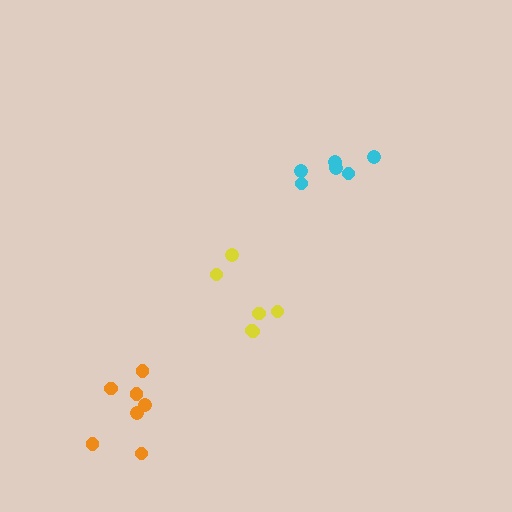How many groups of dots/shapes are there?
There are 3 groups.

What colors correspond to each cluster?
The clusters are colored: cyan, orange, yellow.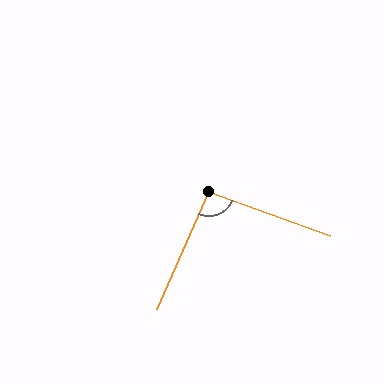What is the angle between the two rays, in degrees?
Approximately 94 degrees.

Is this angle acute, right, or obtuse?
It is approximately a right angle.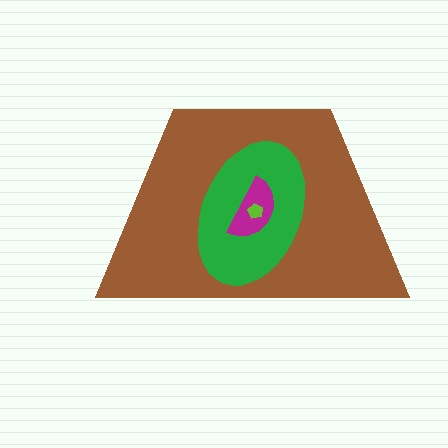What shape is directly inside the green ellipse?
The magenta semicircle.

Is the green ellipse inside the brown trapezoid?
Yes.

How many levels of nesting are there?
4.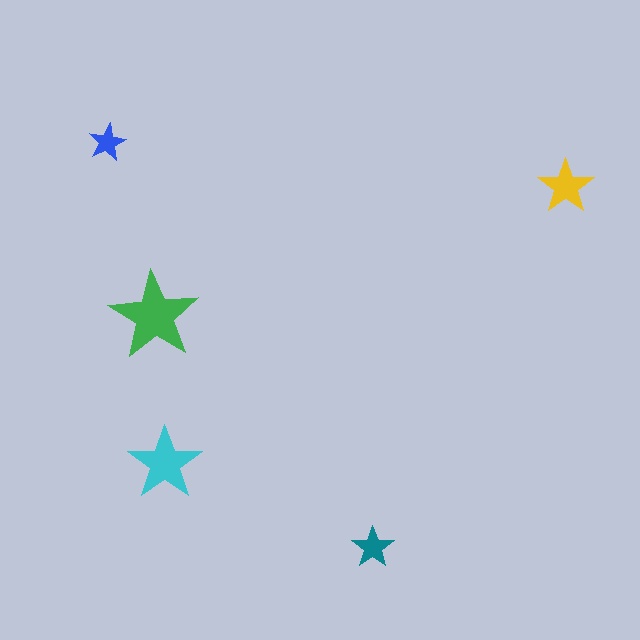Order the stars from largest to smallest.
the green one, the cyan one, the yellow one, the teal one, the blue one.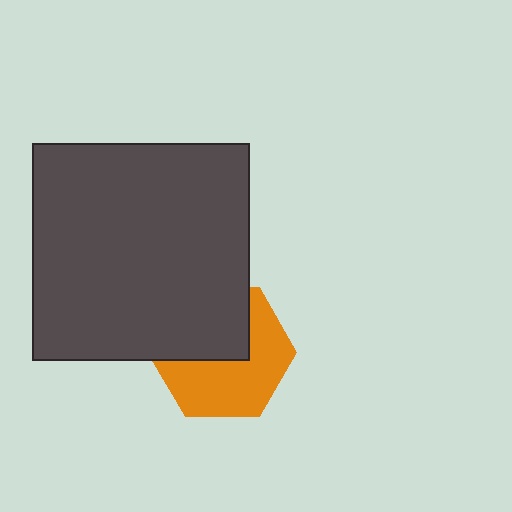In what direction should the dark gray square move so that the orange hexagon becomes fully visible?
The dark gray square should move up. That is the shortest direction to clear the overlap and leave the orange hexagon fully visible.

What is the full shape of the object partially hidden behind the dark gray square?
The partially hidden object is an orange hexagon.